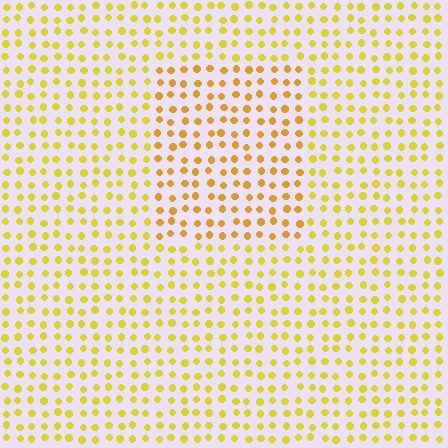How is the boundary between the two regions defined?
The boundary is defined purely by a slight shift in hue (about 20 degrees). Spacing, size, and orientation are identical on both sides.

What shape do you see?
I see a rectangle.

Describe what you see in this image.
The image is filled with small yellow elements in a uniform arrangement. A rectangle-shaped region is visible where the elements are tinted to a slightly different hue, forming a subtle color boundary.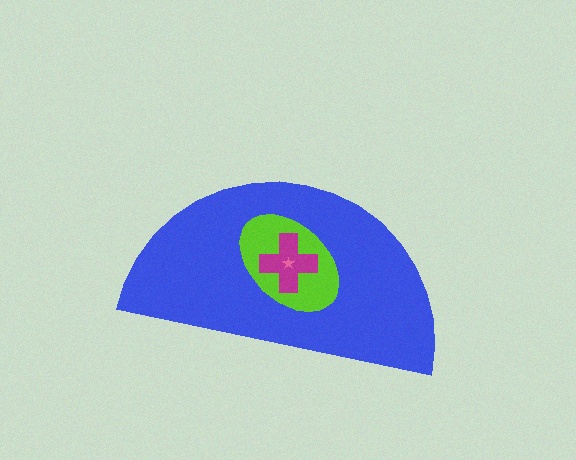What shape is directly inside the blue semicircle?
The lime ellipse.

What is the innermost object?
The pink star.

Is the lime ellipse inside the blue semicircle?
Yes.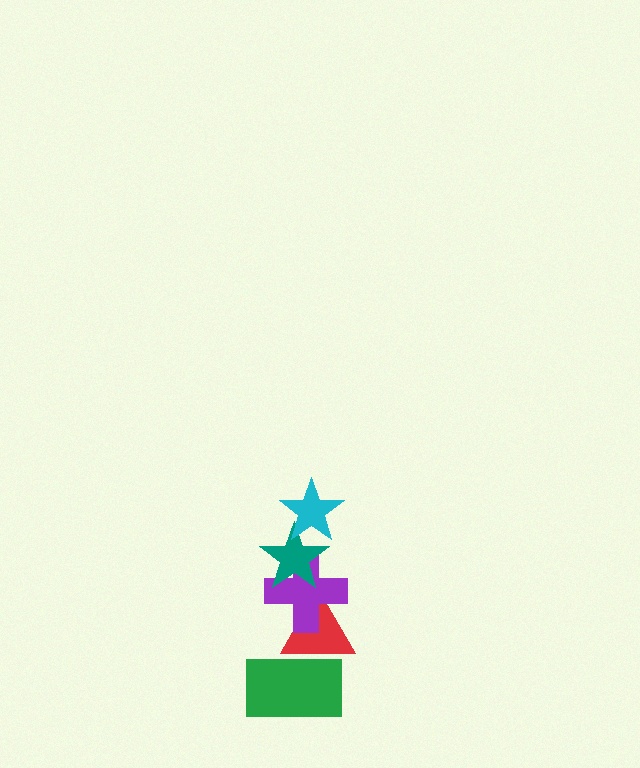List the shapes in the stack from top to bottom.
From top to bottom: the cyan star, the teal star, the purple cross, the red triangle, the green rectangle.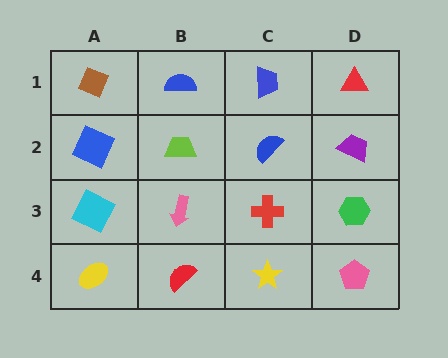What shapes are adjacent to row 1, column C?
A blue semicircle (row 2, column C), a blue semicircle (row 1, column B), a red triangle (row 1, column D).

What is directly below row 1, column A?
A blue square.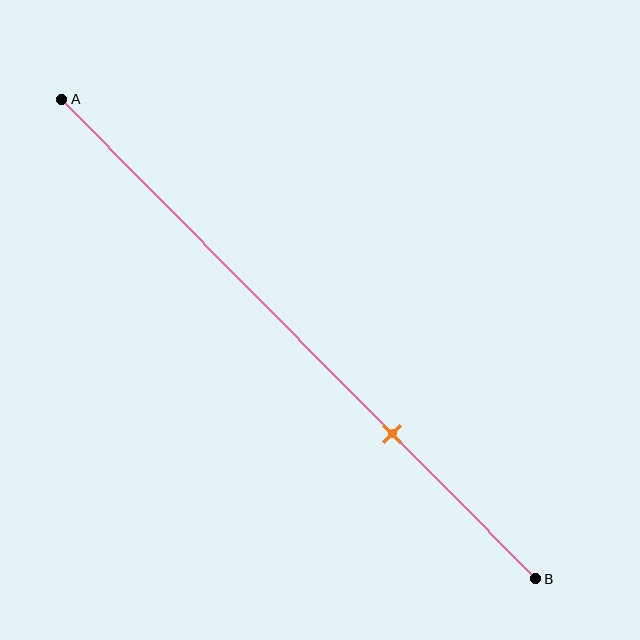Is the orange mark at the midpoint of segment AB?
No, the mark is at about 70% from A, not at the 50% midpoint.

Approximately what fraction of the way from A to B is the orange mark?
The orange mark is approximately 70% of the way from A to B.